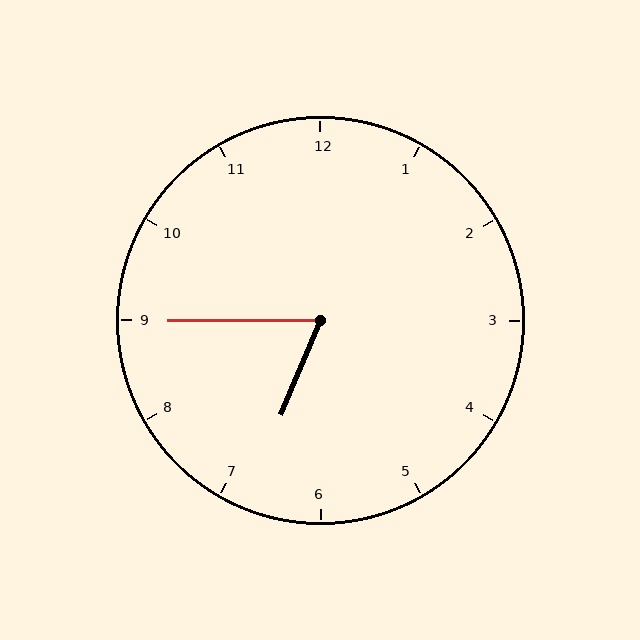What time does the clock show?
6:45.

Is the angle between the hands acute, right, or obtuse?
It is acute.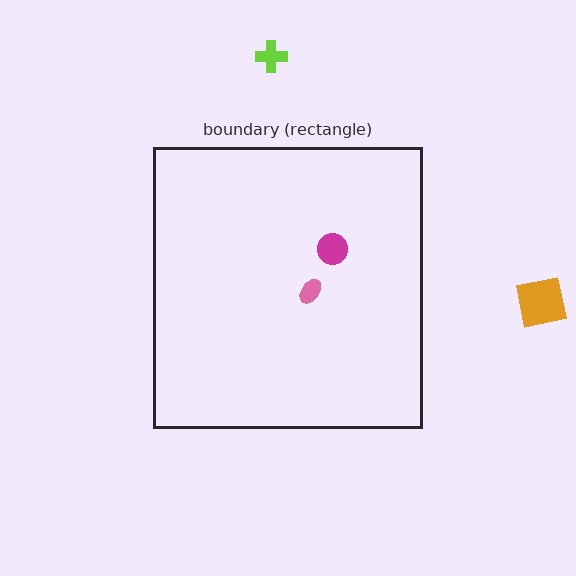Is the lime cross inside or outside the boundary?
Outside.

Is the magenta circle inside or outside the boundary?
Inside.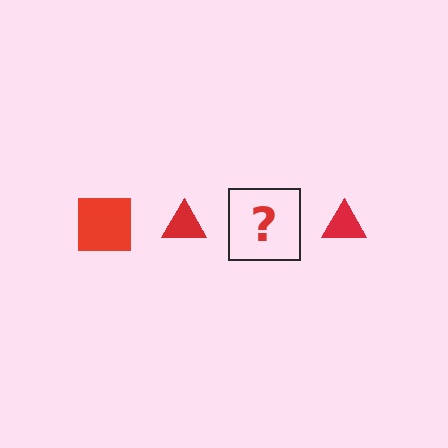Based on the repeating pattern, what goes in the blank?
The blank should be a red square.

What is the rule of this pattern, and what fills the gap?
The rule is that the pattern cycles through square, triangle shapes in red. The gap should be filled with a red square.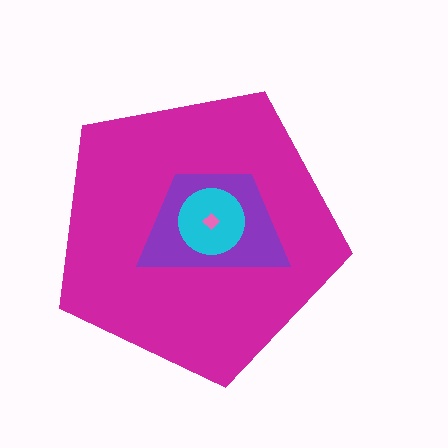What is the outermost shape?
The magenta pentagon.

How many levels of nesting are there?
4.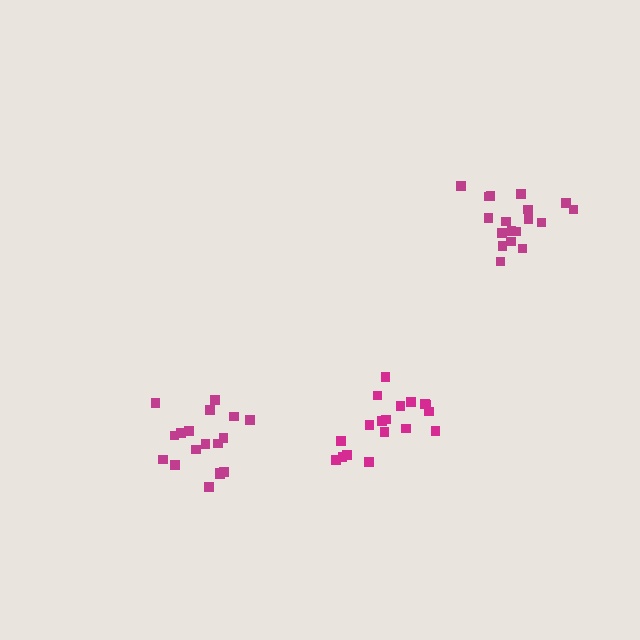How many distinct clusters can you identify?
There are 3 distinct clusters.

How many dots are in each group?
Group 1: 18 dots, Group 2: 18 dots, Group 3: 18 dots (54 total).